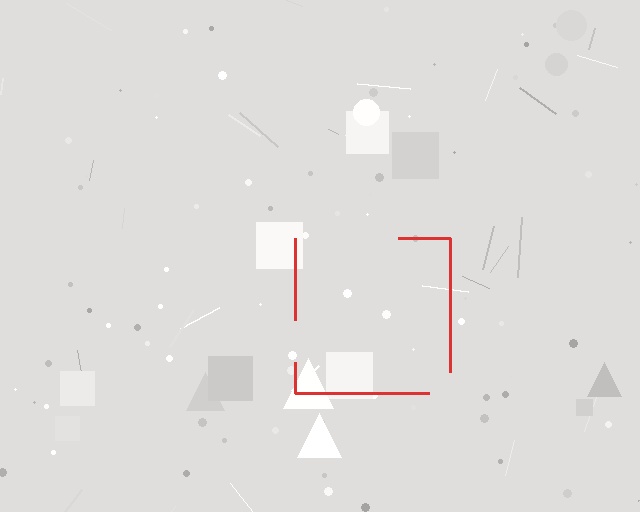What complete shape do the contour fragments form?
The contour fragments form a square.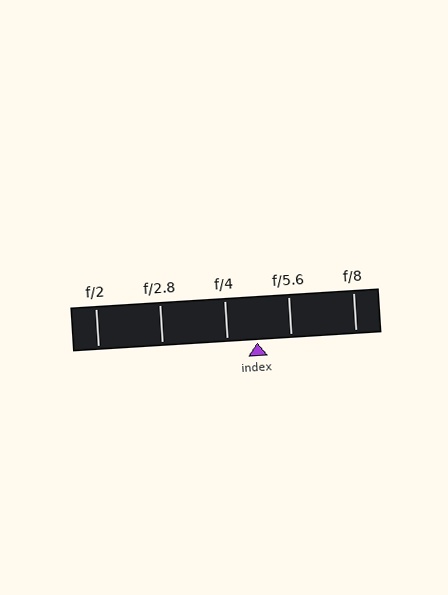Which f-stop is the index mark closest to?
The index mark is closest to f/4.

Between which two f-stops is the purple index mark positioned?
The index mark is between f/4 and f/5.6.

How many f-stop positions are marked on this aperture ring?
There are 5 f-stop positions marked.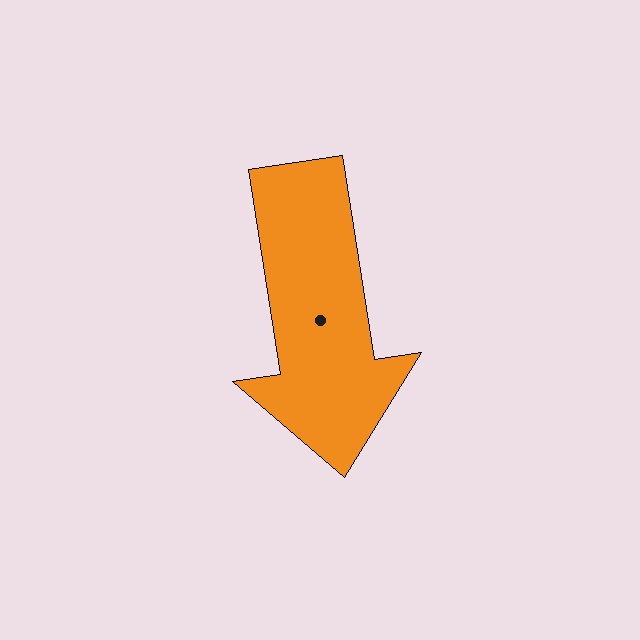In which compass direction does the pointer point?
South.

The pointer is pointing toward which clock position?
Roughly 6 o'clock.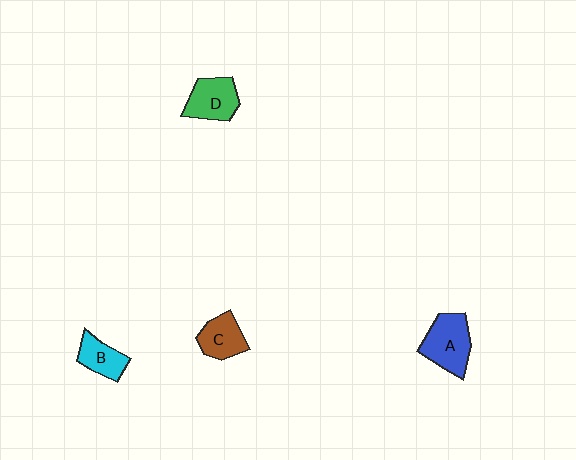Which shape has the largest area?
Shape A (blue).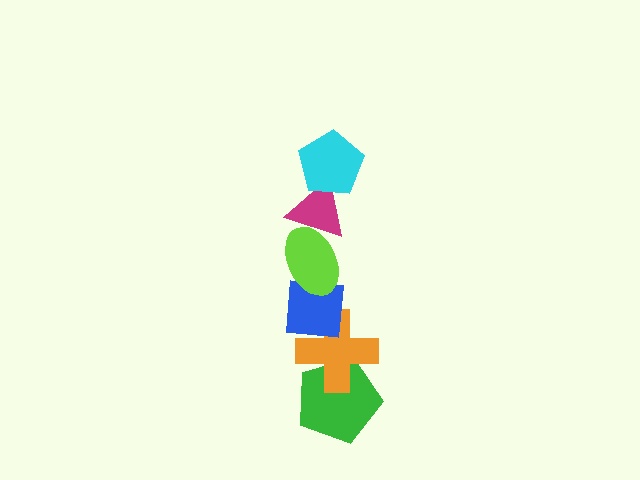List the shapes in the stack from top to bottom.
From top to bottom: the cyan pentagon, the magenta triangle, the lime ellipse, the blue square, the orange cross, the green pentagon.